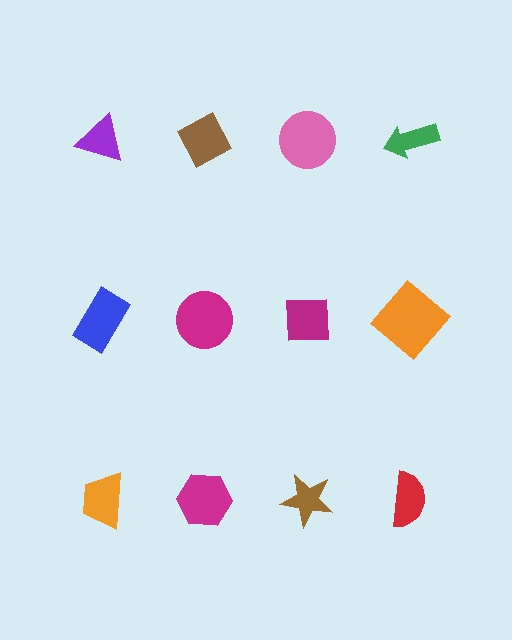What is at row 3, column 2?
A magenta hexagon.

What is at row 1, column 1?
A purple triangle.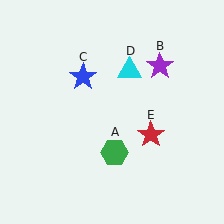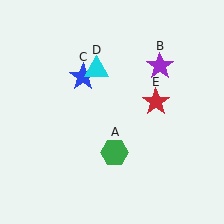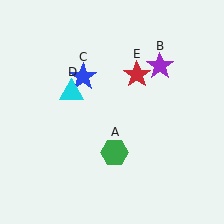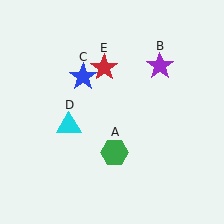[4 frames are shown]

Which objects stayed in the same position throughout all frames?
Green hexagon (object A) and purple star (object B) and blue star (object C) remained stationary.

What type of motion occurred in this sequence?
The cyan triangle (object D), red star (object E) rotated counterclockwise around the center of the scene.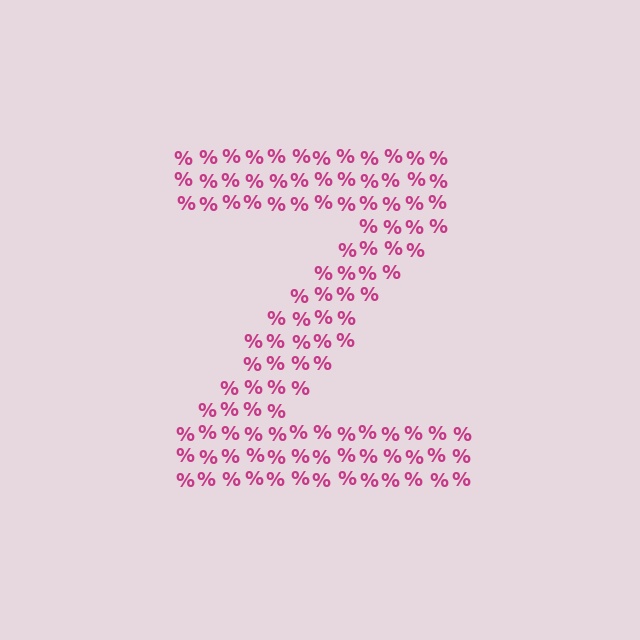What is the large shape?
The large shape is the letter Z.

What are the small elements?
The small elements are percent signs.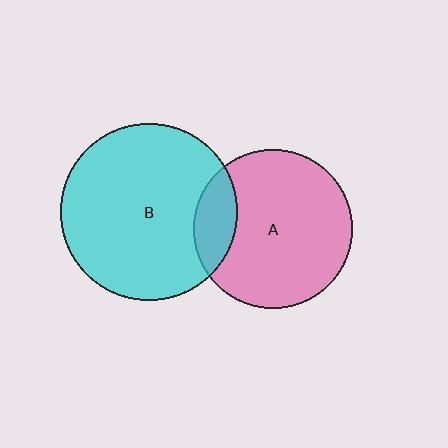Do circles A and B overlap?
Yes.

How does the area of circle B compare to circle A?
Approximately 1.2 times.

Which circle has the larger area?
Circle B (cyan).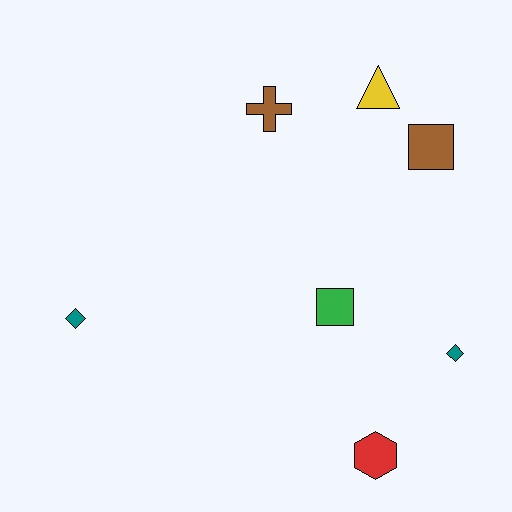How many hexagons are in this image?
There is 1 hexagon.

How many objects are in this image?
There are 7 objects.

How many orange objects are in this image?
There are no orange objects.